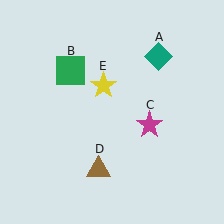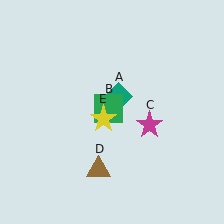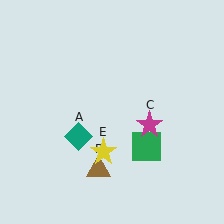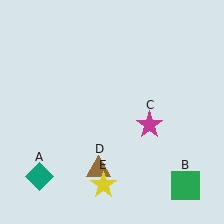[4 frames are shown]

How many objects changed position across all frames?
3 objects changed position: teal diamond (object A), green square (object B), yellow star (object E).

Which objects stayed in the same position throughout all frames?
Magenta star (object C) and brown triangle (object D) remained stationary.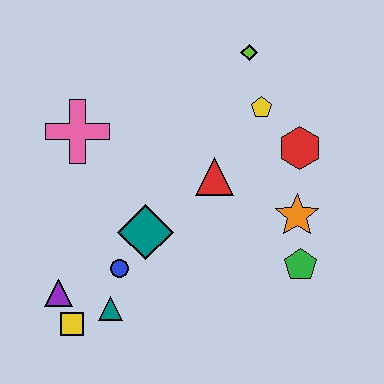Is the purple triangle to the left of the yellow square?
Yes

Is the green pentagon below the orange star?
Yes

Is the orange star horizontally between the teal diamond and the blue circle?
No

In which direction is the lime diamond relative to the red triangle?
The lime diamond is above the red triangle.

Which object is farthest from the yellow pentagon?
The yellow square is farthest from the yellow pentagon.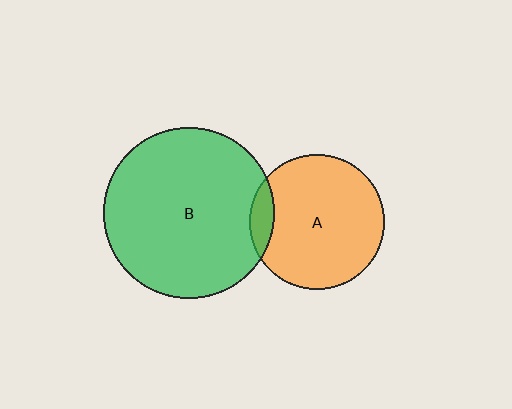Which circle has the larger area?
Circle B (green).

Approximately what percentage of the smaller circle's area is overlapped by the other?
Approximately 10%.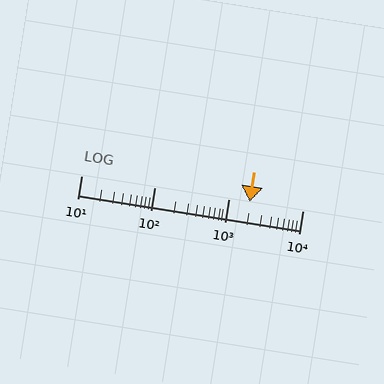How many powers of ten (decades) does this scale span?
The scale spans 3 decades, from 10 to 10000.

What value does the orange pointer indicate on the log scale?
The pointer indicates approximately 1900.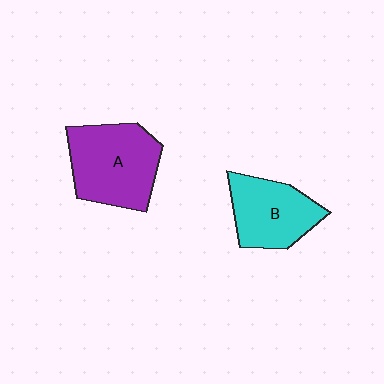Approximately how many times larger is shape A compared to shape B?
Approximately 1.3 times.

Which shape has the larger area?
Shape A (purple).